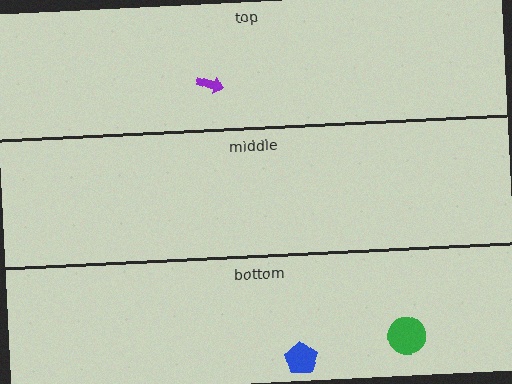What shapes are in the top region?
The purple arrow.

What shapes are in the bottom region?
The blue pentagon, the green circle.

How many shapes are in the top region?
1.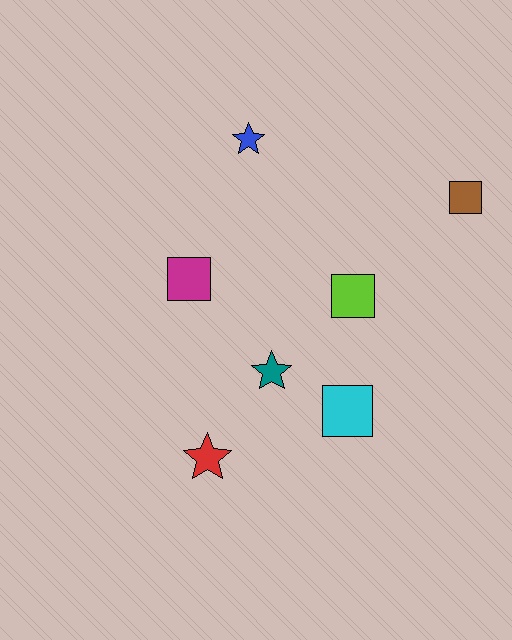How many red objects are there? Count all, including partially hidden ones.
There is 1 red object.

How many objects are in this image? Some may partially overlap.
There are 7 objects.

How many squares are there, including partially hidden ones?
There are 4 squares.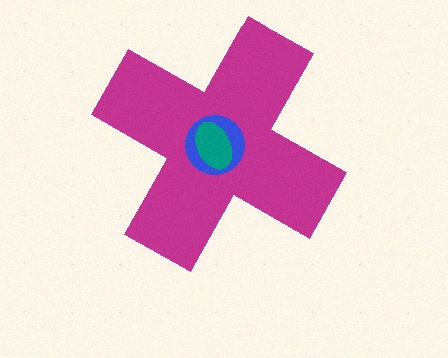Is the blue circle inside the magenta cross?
Yes.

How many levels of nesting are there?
3.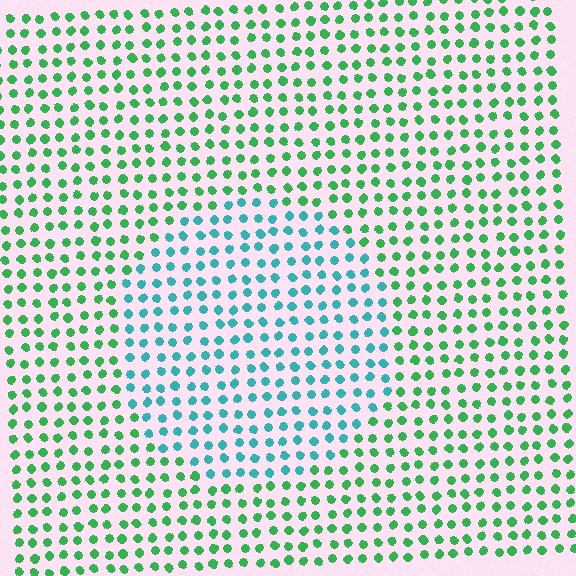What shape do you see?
I see a circle.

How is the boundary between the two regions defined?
The boundary is defined purely by a slight shift in hue (about 45 degrees). Spacing, size, and orientation are identical on both sides.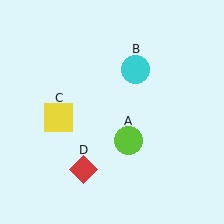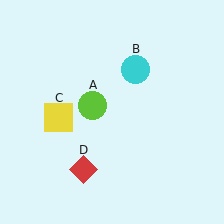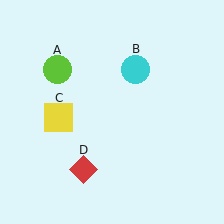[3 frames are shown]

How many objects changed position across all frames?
1 object changed position: lime circle (object A).